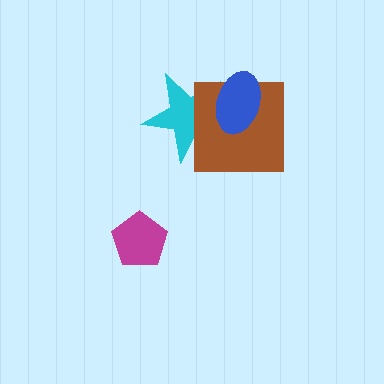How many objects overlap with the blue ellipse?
2 objects overlap with the blue ellipse.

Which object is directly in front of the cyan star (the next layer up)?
The brown square is directly in front of the cyan star.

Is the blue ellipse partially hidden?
No, no other shape covers it.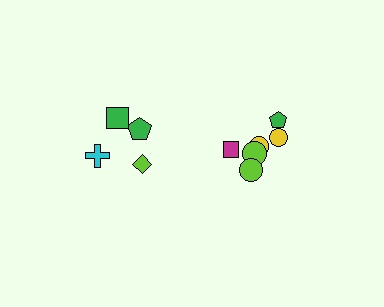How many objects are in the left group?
There are 4 objects.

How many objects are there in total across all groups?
There are 10 objects.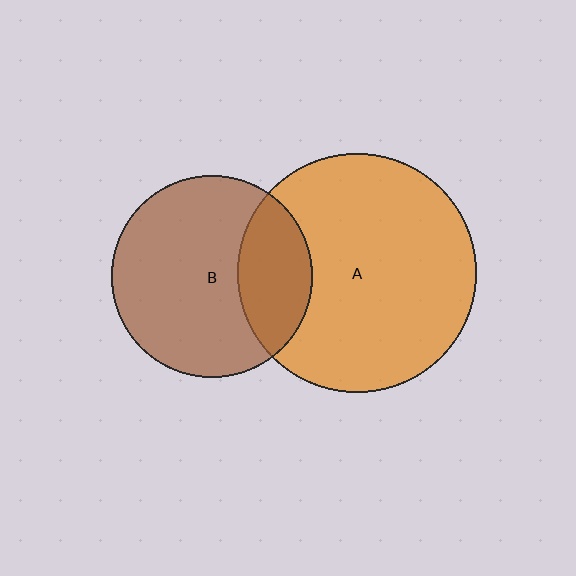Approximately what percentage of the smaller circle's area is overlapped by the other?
Approximately 25%.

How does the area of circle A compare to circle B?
Approximately 1.4 times.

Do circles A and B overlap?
Yes.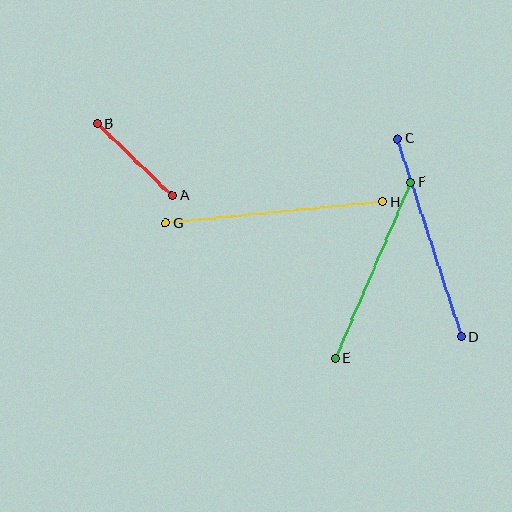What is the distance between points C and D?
The distance is approximately 208 pixels.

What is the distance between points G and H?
The distance is approximately 218 pixels.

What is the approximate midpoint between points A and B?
The midpoint is at approximately (135, 160) pixels.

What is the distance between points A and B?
The distance is approximately 104 pixels.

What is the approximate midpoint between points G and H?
The midpoint is at approximately (274, 213) pixels.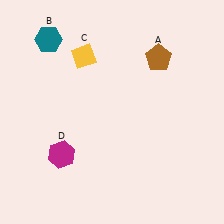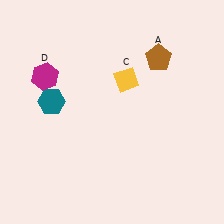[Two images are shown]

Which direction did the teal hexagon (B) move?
The teal hexagon (B) moved down.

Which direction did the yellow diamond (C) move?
The yellow diamond (C) moved right.